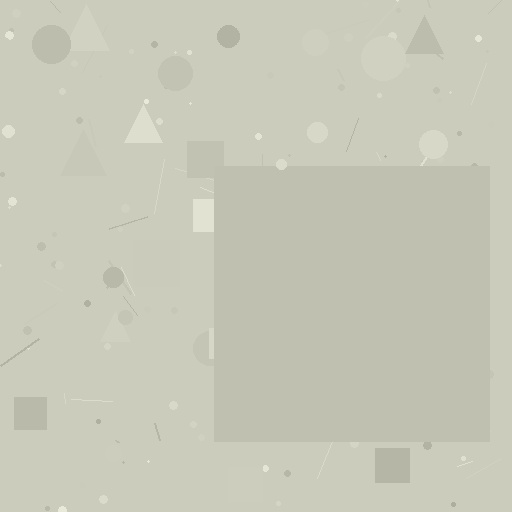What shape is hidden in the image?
A square is hidden in the image.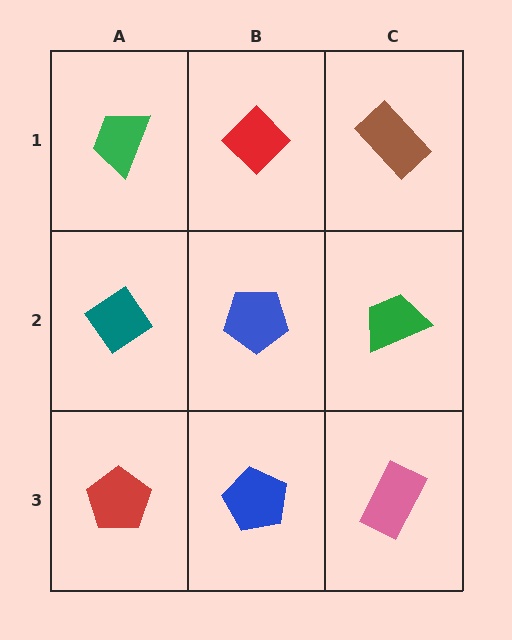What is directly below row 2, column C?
A pink rectangle.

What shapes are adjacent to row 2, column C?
A brown rectangle (row 1, column C), a pink rectangle (row 3, column C), a blue pentagon (row 2, column B).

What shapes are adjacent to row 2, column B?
A red diamond (row 1, column B), a blue pentagon (row 3, column B), a teal diamond (row 2, column A), a green trapezoid (row 2, column C).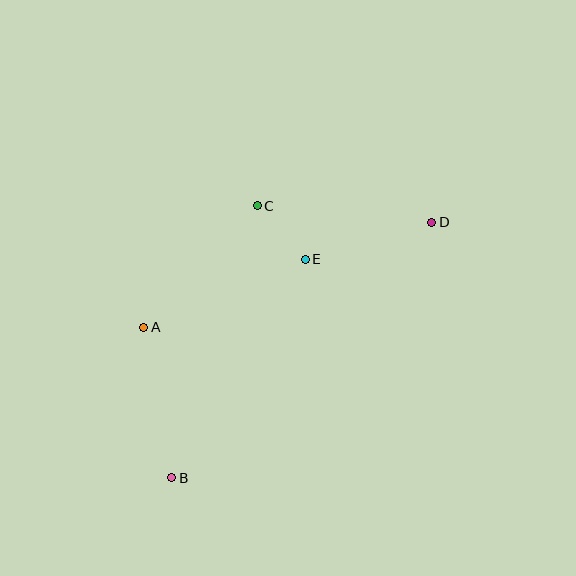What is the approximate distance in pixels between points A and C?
The distance between A and C is approximately 166 pixels.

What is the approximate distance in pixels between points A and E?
The distance between A and E is approximately 175 pixels.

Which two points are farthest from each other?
Points B and D are farthest from each other.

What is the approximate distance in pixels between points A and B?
The distance between A and B is approximately 153 pixels.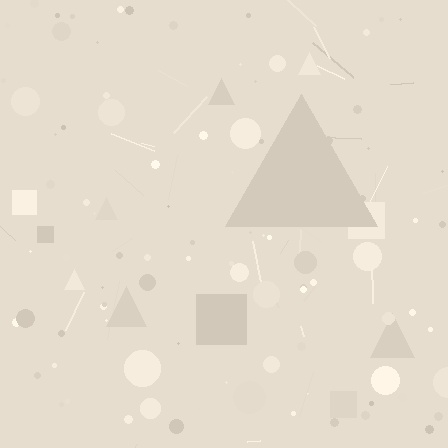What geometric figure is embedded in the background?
A triangle is embedded in the background.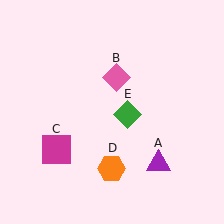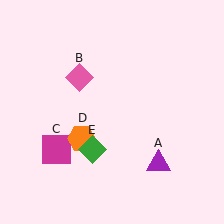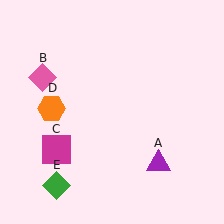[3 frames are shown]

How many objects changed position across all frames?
3 objects changed position: pink diamond (object B), orange hexagon (object D), green diamond (object E).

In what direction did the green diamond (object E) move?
The green diamond (object E) moved down and to the left.